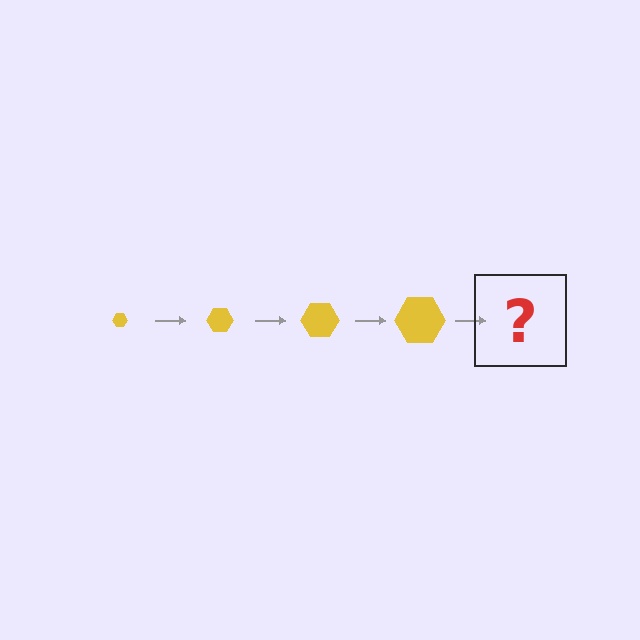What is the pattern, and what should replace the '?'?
The pattern is that the hexagon gets progressively larger each step. The '?' should be a yellow hexagon, larger than the previous one.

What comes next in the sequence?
The next element should be a yellow hexagon, larger than the previous one.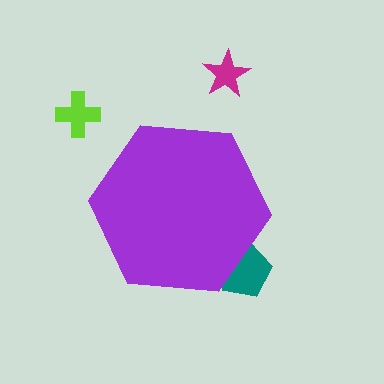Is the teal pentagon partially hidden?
Yes, the teal pentagon is partially hidden behind the purple hexagon.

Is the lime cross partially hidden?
No, the lime cross is fully visible.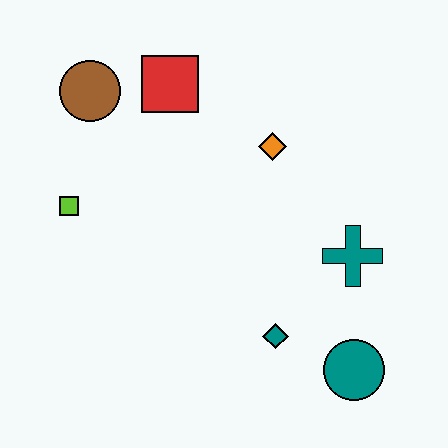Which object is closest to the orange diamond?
The red square is closest to the orange diamond.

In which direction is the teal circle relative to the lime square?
The teal circle is to the right of the lime square.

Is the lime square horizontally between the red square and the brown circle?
No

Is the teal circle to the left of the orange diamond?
No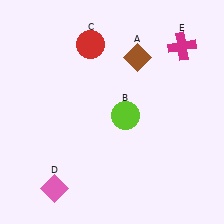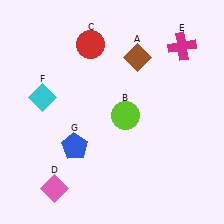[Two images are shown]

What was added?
A cyan diamond (F), a blue pentagon (G) were added in Image 2.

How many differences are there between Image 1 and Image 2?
There are 2 differences between the two images.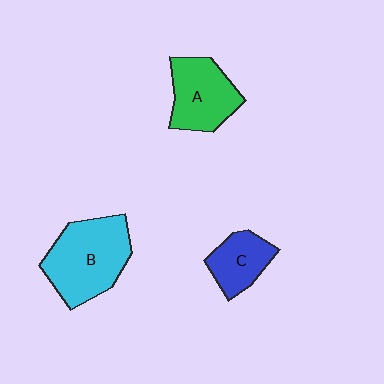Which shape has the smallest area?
Shape C (blue).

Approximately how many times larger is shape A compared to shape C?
Approximately 1.4 times.